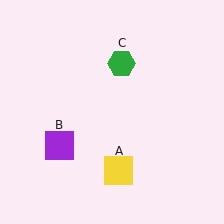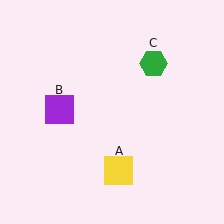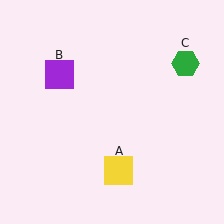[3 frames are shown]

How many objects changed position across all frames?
2 objects changed position: purple square (object B), green hexagon (object C).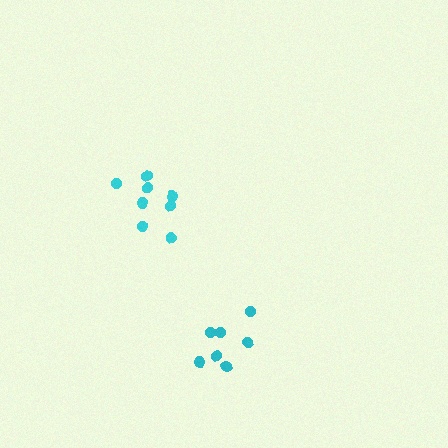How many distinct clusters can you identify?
There are 2 distinct clusters.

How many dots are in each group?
Group 1: 8 dots, Group 2: 7 dots (15 total).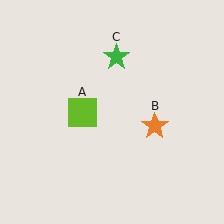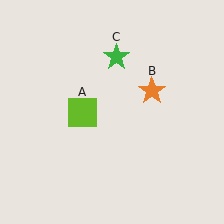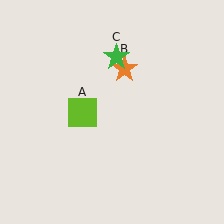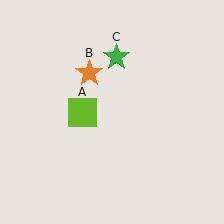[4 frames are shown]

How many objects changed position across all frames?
1 object changed position: orange star (object B).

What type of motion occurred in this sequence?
The orange star (object B) rotated counterclockwise around the center of the scene.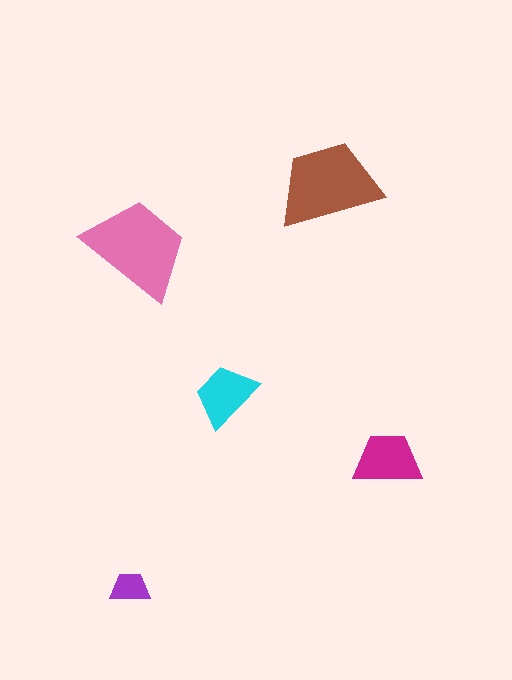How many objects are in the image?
There are 5 objects in the image.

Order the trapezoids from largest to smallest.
the pink one, the brown one, the magenta one, the cyan one, the purple one.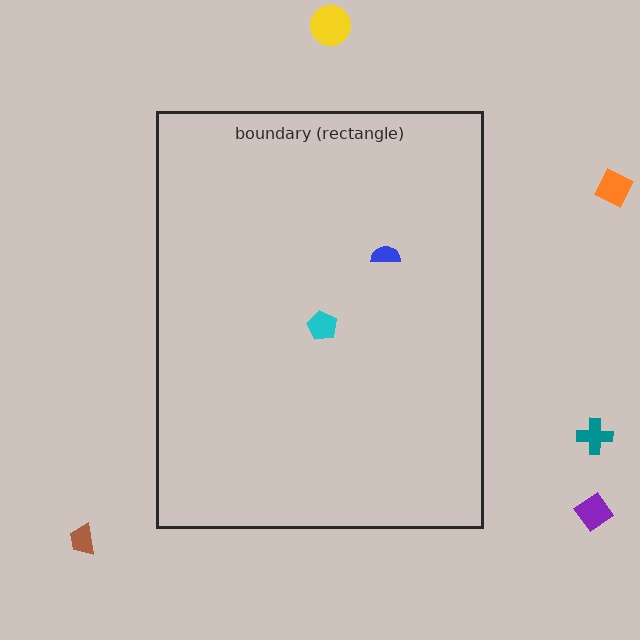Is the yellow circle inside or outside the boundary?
Outside.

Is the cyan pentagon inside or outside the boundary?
Inside.